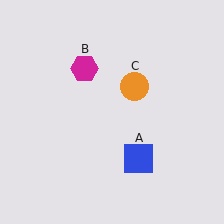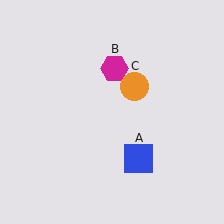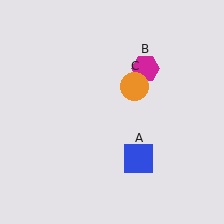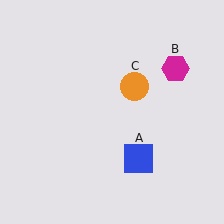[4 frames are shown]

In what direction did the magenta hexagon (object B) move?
The magenta hexagon (object B) moved right.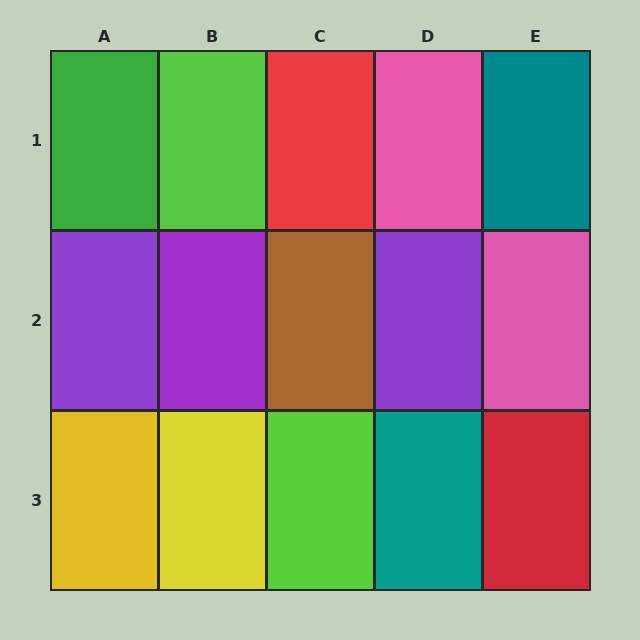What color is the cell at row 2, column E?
Pink.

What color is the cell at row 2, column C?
Brown.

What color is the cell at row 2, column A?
Purple.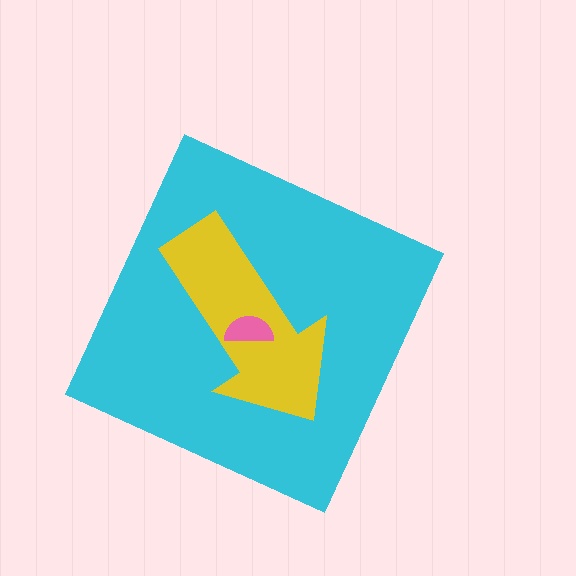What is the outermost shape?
The cyan diamond.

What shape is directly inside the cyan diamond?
The yellow arrow.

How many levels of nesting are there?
3.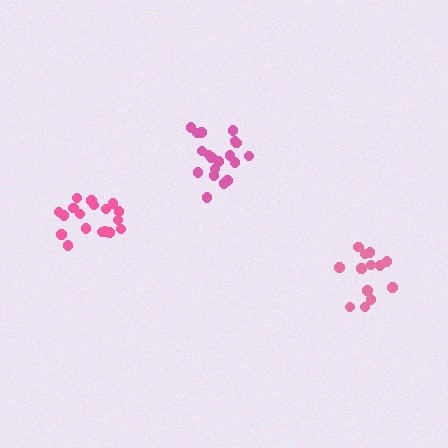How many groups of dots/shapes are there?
There are 3 groups.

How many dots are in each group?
Group 1: 19 dots, Group 2: 14 dots, Group 3: 19 dots (52 total).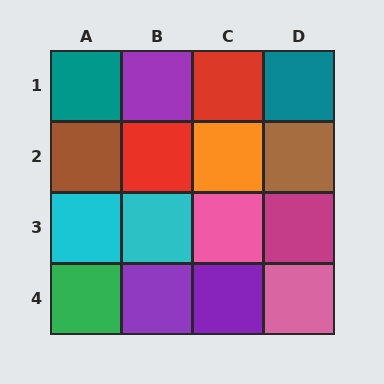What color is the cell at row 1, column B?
Purple.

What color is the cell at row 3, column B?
Cyan.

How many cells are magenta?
1 cell is magenta.